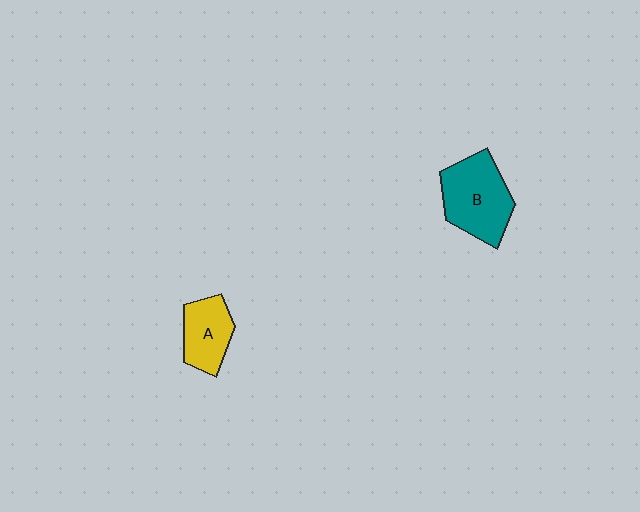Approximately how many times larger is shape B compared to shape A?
Approximately 1.5 times.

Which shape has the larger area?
Shape B (teal).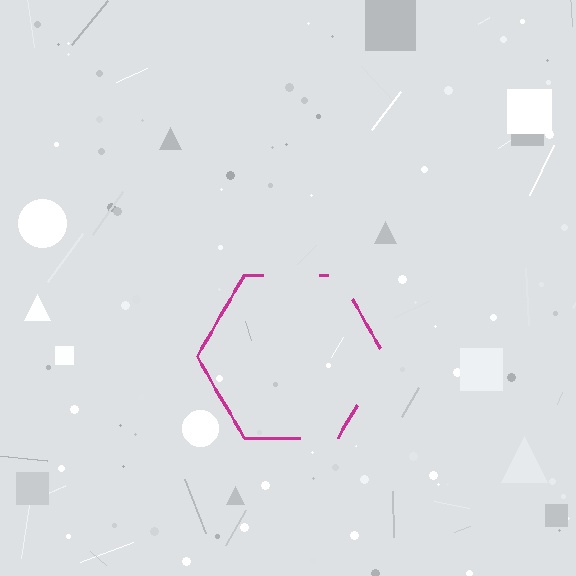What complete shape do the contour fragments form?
The contour fragments form a hexagon.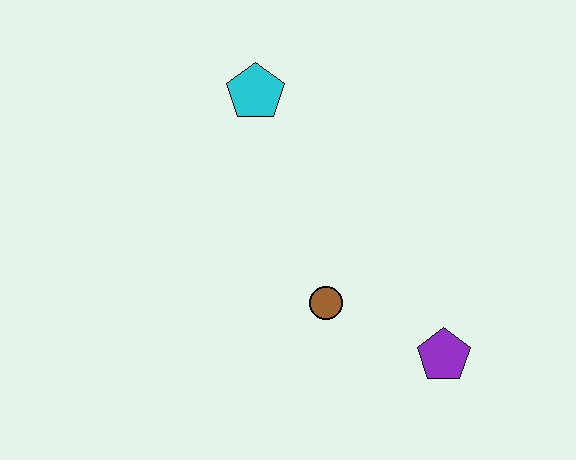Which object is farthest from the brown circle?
The cyan pentagon is farthest from the brown circle.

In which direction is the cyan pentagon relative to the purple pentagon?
The cyan pentagon is above the purple pentagon.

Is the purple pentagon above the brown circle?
No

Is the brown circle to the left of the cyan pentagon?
No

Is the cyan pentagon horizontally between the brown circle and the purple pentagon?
No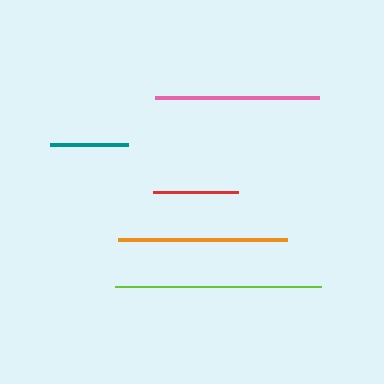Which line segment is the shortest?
The teal line is the shortest at approximately 77 pixels.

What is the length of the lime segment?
The lime segment is approximately 206 pixels long.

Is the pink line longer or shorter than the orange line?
The orange line is longer than the pink line.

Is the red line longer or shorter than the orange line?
The orange line is longer than the red line.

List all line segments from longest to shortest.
From longest to shortest: lime, orange, pink, red, teal.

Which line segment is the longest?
The lime line is the longest at approximately 206 pixels.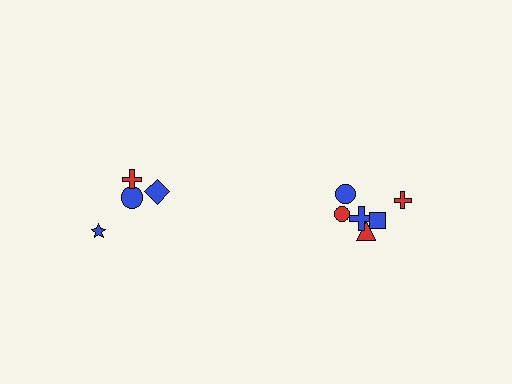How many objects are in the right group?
There are 6 objects.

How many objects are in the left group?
There are 4 objects.